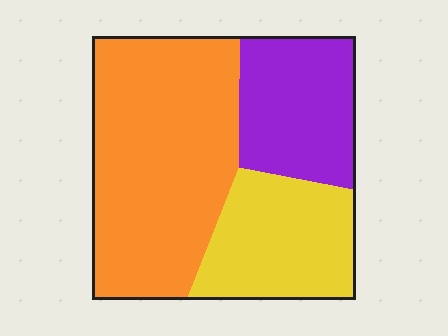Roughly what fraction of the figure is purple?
Purple covers 24% of the figure.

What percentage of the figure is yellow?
Yellow covers around 25% of the figure.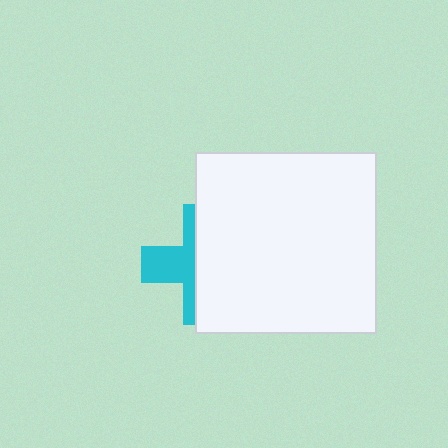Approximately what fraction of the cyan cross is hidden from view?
Roughly 60% of the cyan cross is hidden behind the white square.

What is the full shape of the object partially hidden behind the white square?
The partially hidden object is a cyan cross.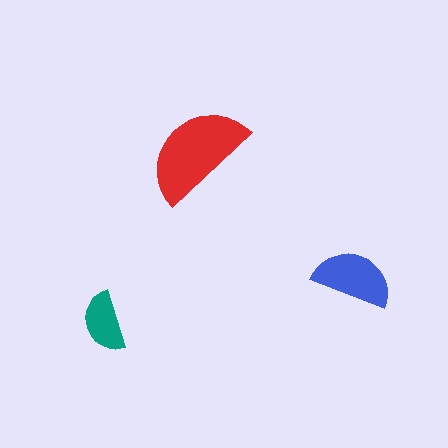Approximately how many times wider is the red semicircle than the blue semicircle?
About 1.5 times wider.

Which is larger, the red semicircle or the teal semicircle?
The red one.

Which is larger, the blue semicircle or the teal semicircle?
The blue one.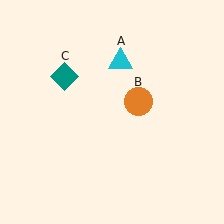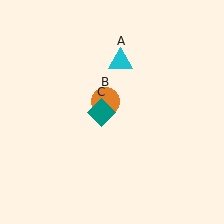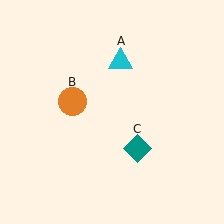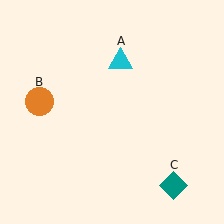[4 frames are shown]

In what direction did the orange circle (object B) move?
The orange circle (object B) moved left.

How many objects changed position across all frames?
2 objects changed position: orange circle (object B), teal diamond (object C).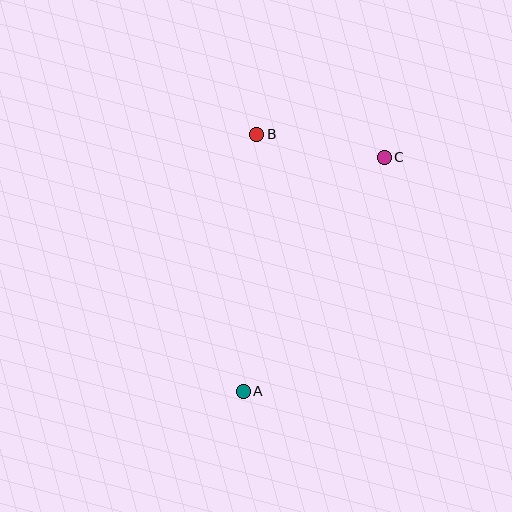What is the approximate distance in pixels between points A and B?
The distance between A and B is approximately 258 pixels.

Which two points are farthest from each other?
Points A and C are farthest from each other.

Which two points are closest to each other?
Points B and C are closest to each other.